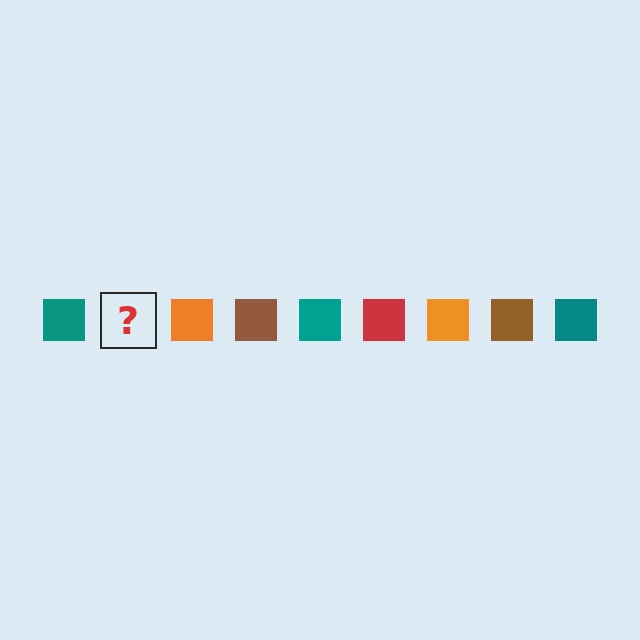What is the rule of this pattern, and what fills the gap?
The rule is that the pattern cycles through teal, red, orange, brown squares. The gap should be filled with a red square.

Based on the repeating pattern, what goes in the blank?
The blank should be a red square.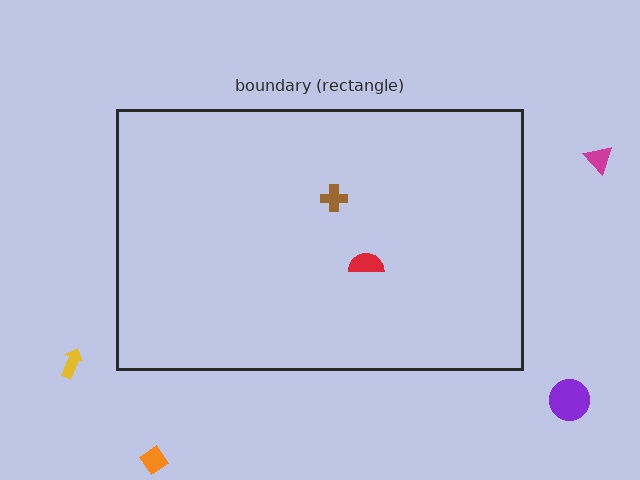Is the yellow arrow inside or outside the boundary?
Outside.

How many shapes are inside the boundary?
2 inside, 4 outside.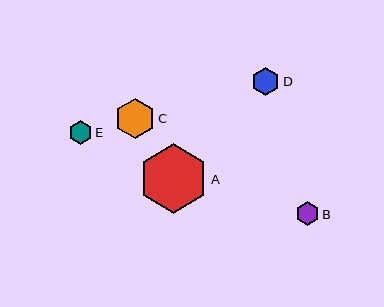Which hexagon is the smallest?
Hexagon B is the smallest with a size of approximately 23 pixels.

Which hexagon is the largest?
Hexagon A is the largest with a size of approximately 69 pixels.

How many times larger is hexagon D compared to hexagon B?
Hexagon D is approximately 1.2 times the size of hexagon B.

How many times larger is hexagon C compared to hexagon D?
Hexagon C is approximately 1.4 times the size of hexagon D.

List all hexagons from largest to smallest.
From largest to smallest: A, C, D, E, B.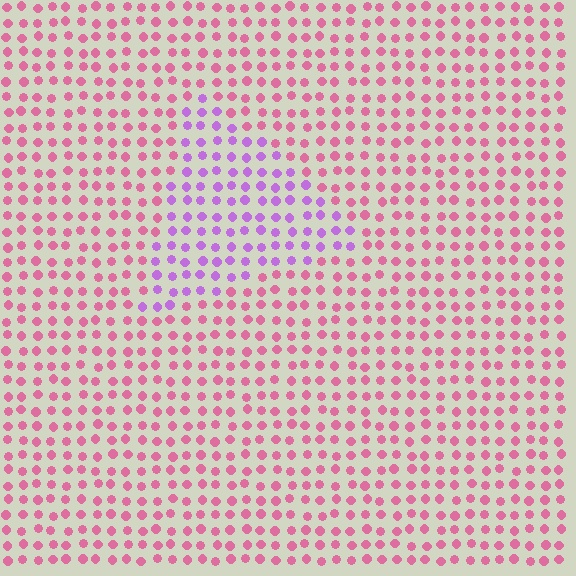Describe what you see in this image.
The image is filled with small pink elements in a uniform arrangement. A triangle-shaped region is visible where the elements are tinted to a slightly different hue, forming a subtle color boundary.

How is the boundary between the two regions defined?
The boundary is defined purely by a slight shift in hue (about 50 degrees). Spacing, size, and orientation are identical on both sides.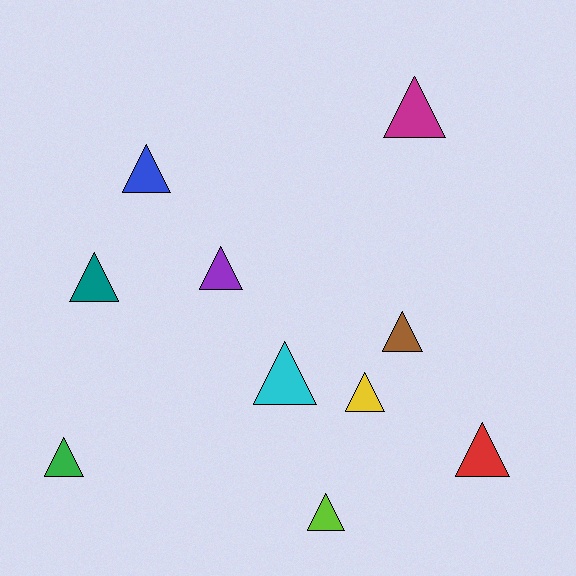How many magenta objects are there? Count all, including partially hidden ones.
There is 1 magenta object.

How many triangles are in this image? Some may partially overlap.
There are 10 triangles.